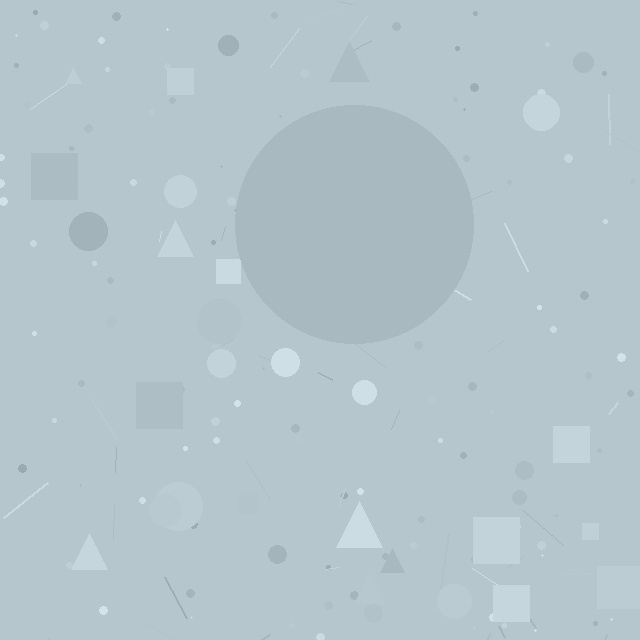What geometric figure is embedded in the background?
A circle is embedded in the background.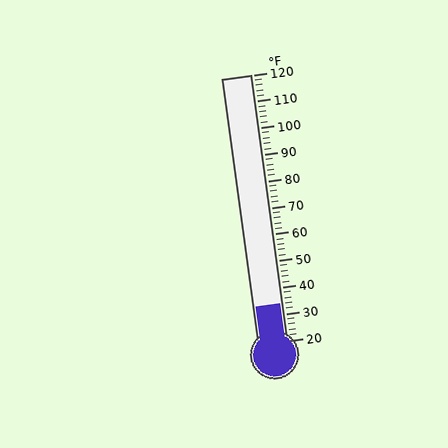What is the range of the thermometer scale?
The thermometer scale ranges from 20°F to 120°F.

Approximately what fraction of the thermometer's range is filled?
The thermometer is filled to approximately 15% of its range.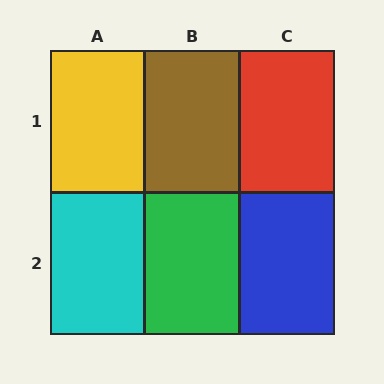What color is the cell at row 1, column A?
Yellow.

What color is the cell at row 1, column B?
Brown.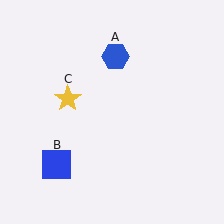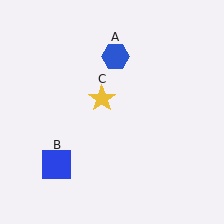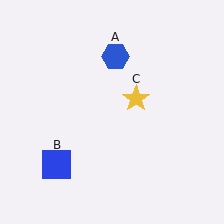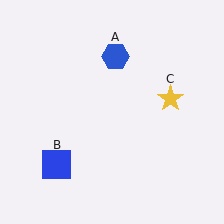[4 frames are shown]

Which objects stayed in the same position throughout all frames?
Blue hexagon (object A) and blue square (object B) remained stationary.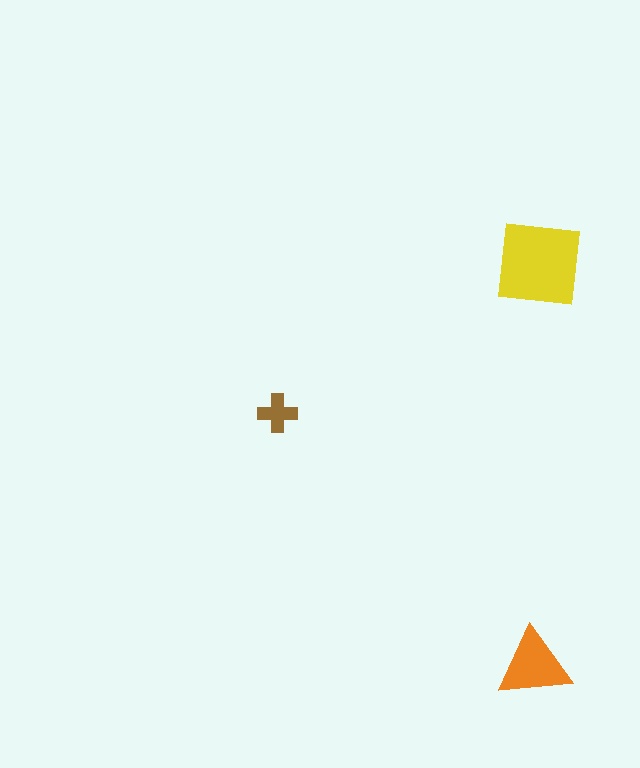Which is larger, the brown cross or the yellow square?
The yellow square.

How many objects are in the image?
There are 3 objects in the image.